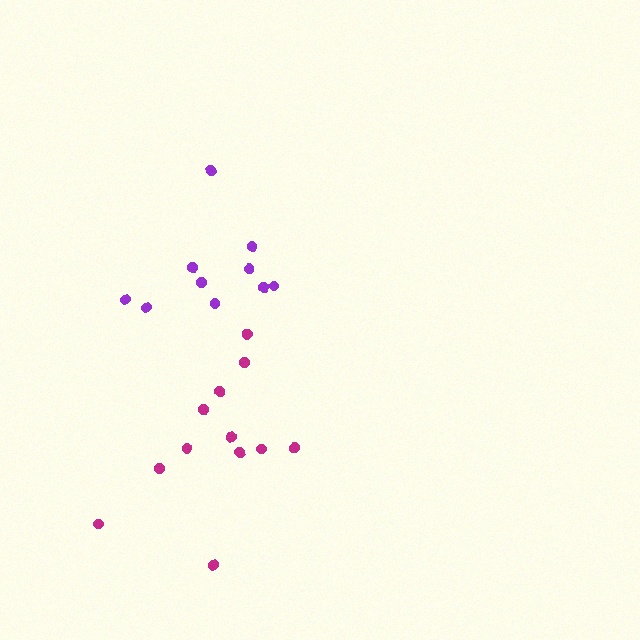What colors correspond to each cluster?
The clusters are colored: magenta, purple.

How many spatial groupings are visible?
There are 2 spatial groupings.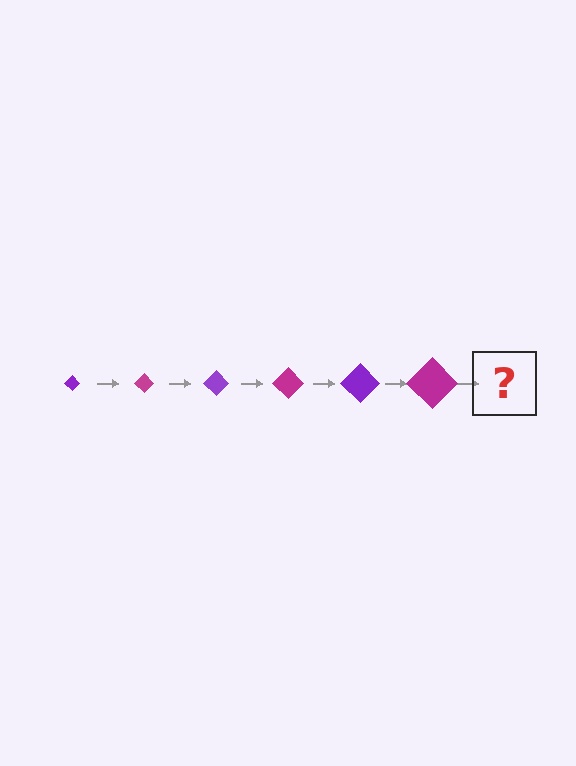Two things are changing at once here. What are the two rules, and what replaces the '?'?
The two rules are that the diamond grows larger each step and the color cycles through purple and magenta. The '?' should be a purple diamond, larger than the previous one.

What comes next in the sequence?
The next element should be a purple diamond, larger than the previous one.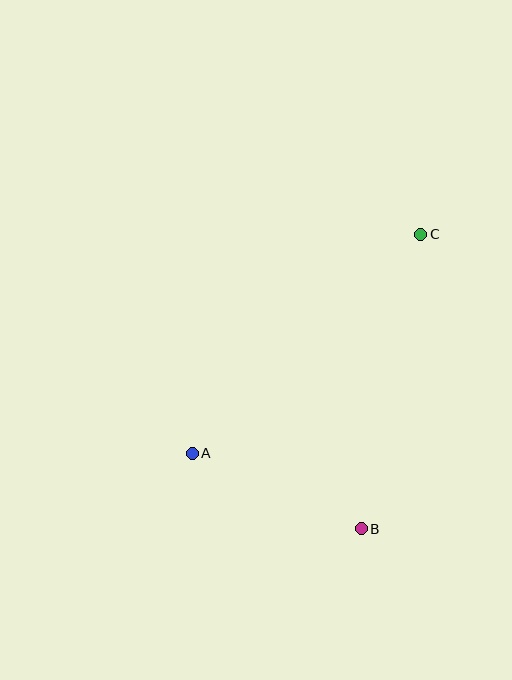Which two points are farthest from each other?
Points A and C are farthest from each other.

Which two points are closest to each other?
Points A and B are closest to each other.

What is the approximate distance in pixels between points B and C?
The distance between B and C is approximately 300 pixels.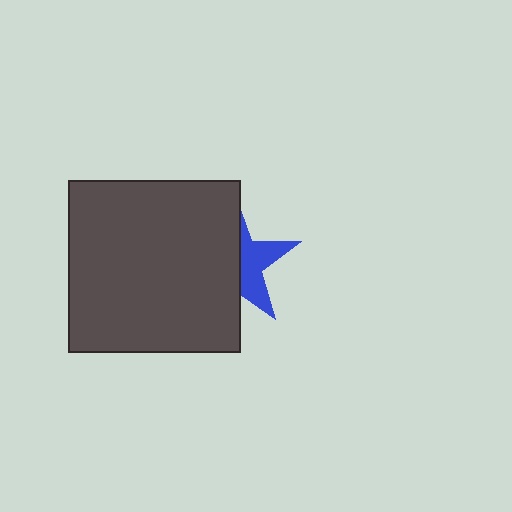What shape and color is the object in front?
The object in front is a dark gray square.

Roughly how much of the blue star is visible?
A small part of it is visible (roughly 40%).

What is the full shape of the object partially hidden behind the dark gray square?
The partially hidden object is a blue star.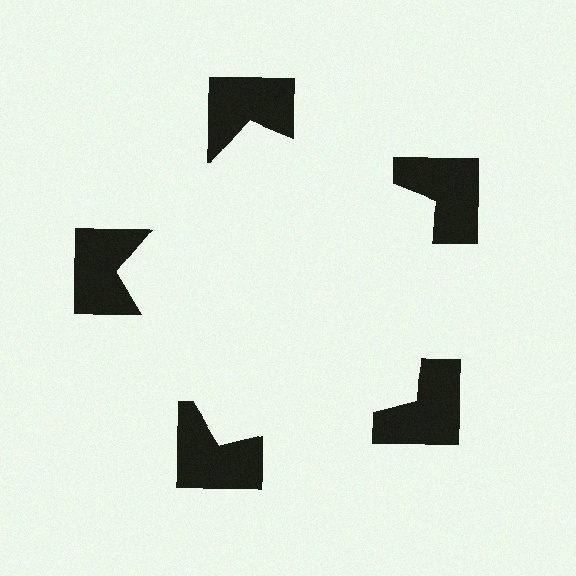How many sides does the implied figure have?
5 sides.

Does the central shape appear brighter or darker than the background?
It typically appears slightly brighter than the background, even though no actual brightness change is drawn.